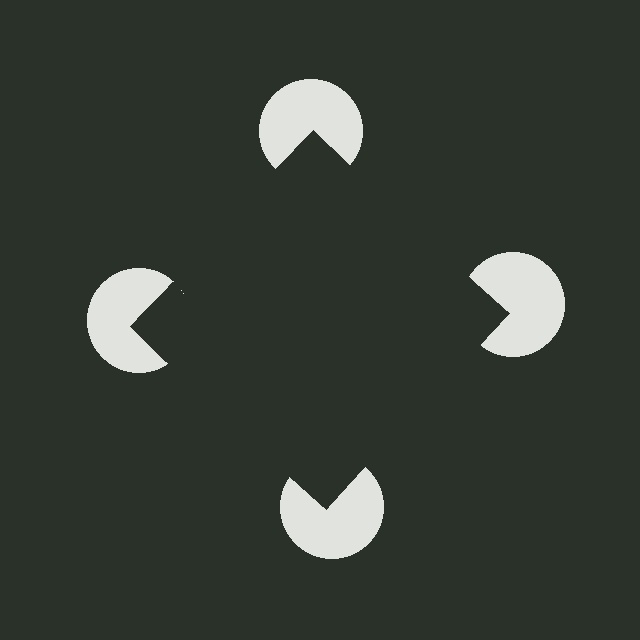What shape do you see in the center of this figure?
An illusory square — its edges are inferred from the aligned wedge cuts in the pac-man discs, not physically drawn.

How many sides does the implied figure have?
4 sides.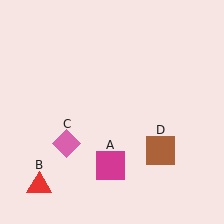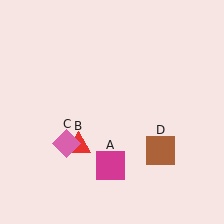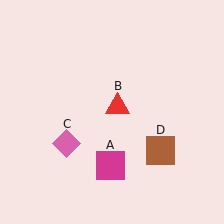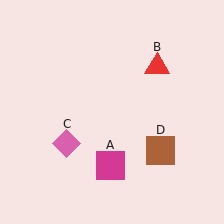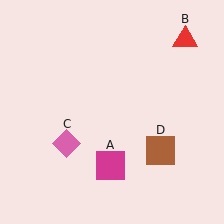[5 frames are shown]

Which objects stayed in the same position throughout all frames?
Magenta square (object A) and pink diamond (object C) and brown square (object D) remained stationary.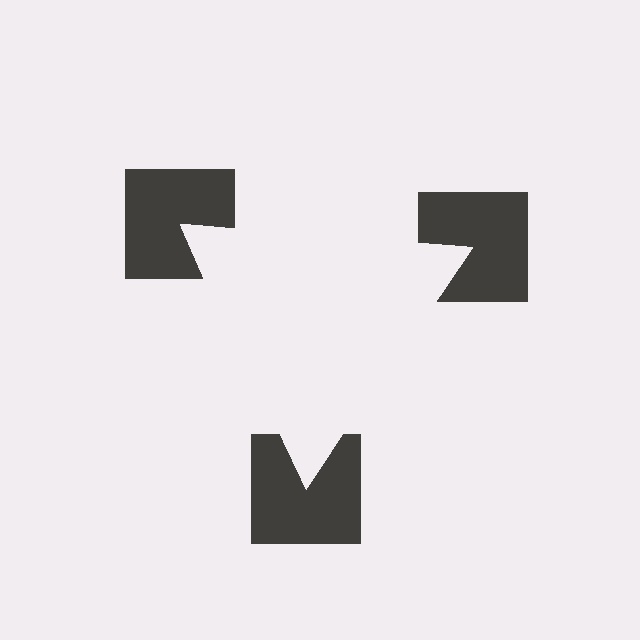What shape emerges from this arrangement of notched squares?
An illusory triangle — its edges are inferred from the aligned wedge cuts in the notched squares, not physically drawn.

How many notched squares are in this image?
There are 3 — one at each vertex of the illusory triangle.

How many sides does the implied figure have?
3 sides.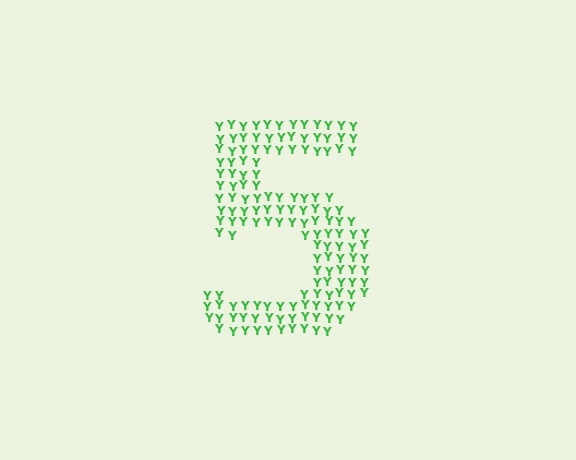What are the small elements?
The small elements are letter Y's.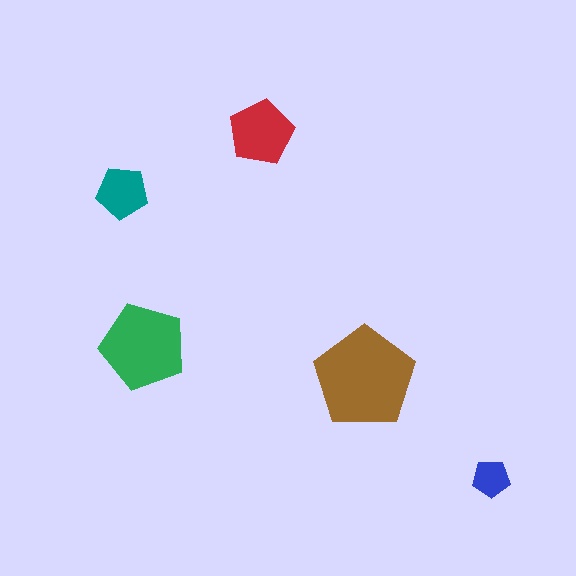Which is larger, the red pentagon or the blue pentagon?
The red one.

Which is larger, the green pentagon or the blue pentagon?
The green one.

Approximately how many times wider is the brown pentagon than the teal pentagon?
About 2 times wider.